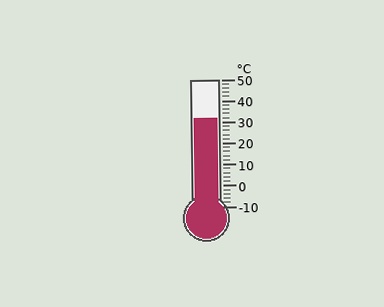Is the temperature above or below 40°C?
The temperature is below 40°C.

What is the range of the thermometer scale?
The thermometer scale ranges from -10°C to 50°C.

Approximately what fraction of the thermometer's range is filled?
The thermometer is filled to approximately 70% of its range.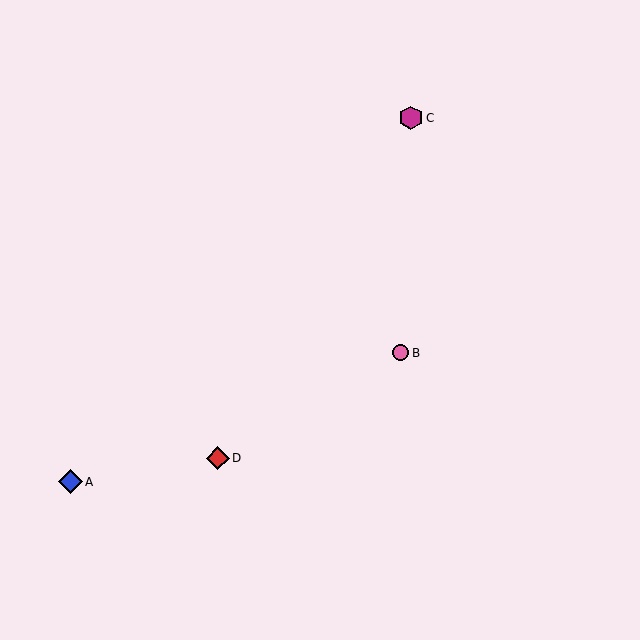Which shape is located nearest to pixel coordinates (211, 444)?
The red diamond (labeled D) at (218, 458) is nearest to that location.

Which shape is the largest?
The blue diamond (labeled A) is the largest.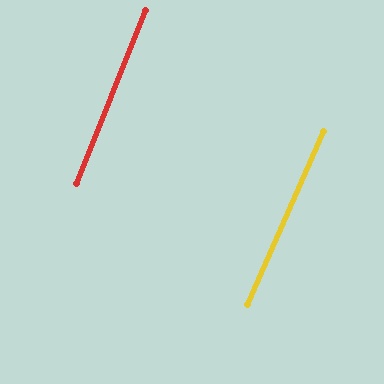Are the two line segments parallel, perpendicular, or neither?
Parallel — their directions differ by only 1.8°.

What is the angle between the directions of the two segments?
Approximately 2 degrees.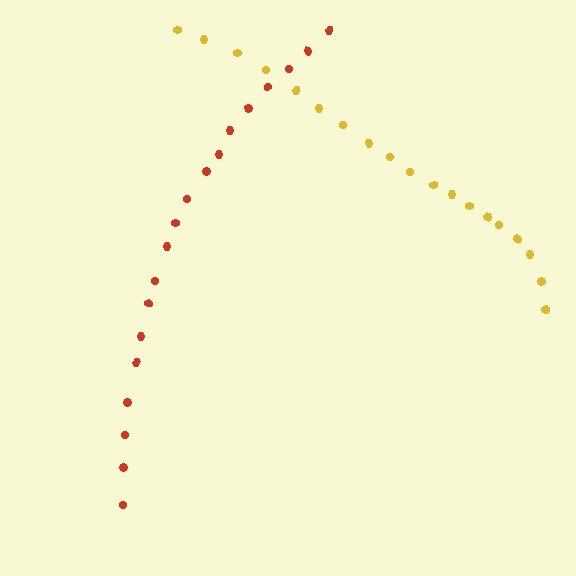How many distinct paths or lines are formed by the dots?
There are 2 distinct paths.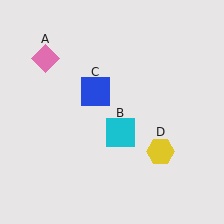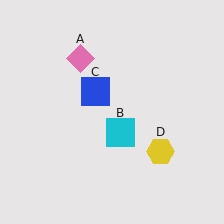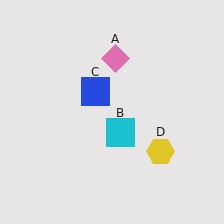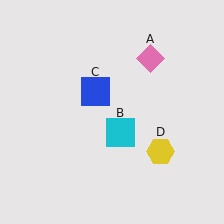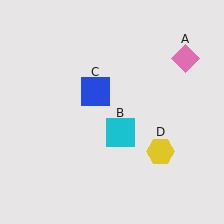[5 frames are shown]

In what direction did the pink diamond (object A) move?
The pink diamond (object A) moved right.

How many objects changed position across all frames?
1 object changed position: pink diamond (object A).